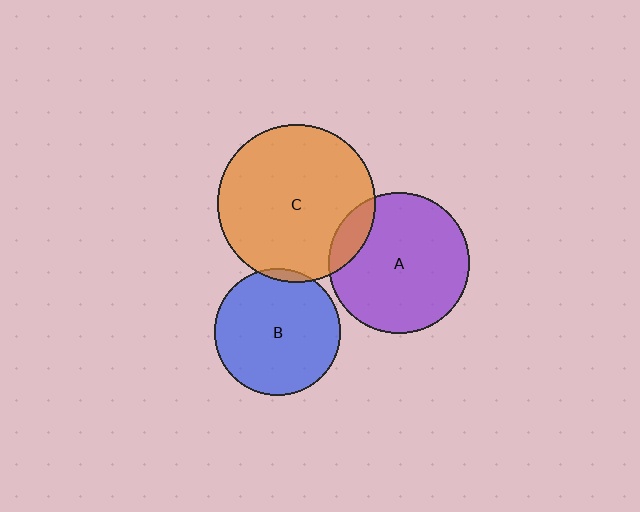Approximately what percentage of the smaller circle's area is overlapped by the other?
Approximately 5%.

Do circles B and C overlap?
Yes.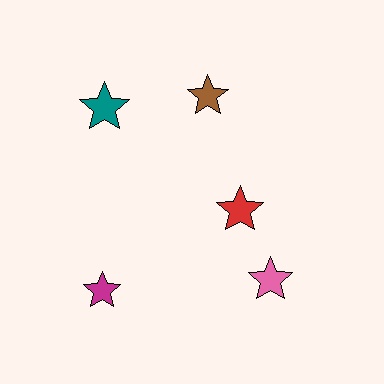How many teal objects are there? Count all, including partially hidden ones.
There is 1 teal object.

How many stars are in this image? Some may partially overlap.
There are 5 stars.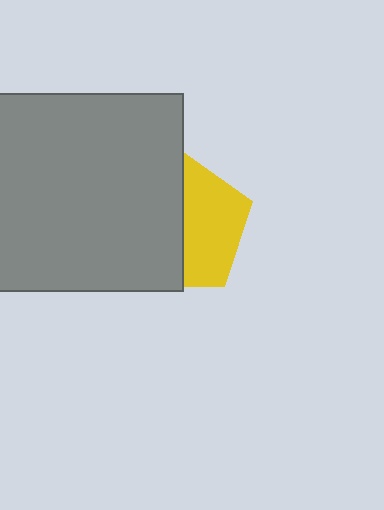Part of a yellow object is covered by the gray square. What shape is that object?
It is a pentagon.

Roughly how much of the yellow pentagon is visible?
About half of it is visible (roughly 46%).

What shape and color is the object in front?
The object in front is a gray square.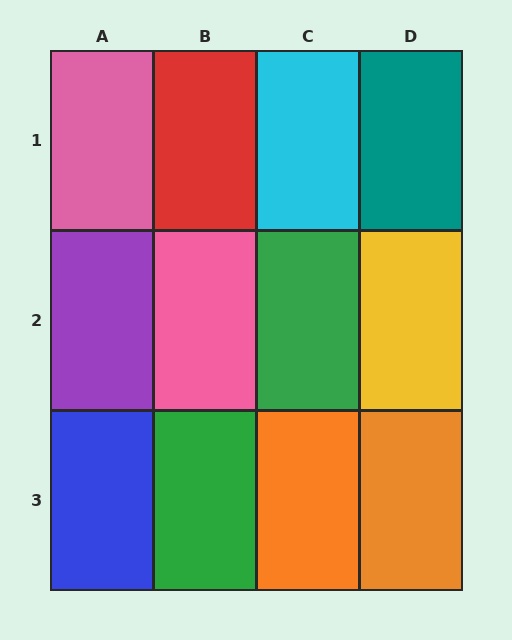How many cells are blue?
1 cell is blue.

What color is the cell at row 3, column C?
Orange.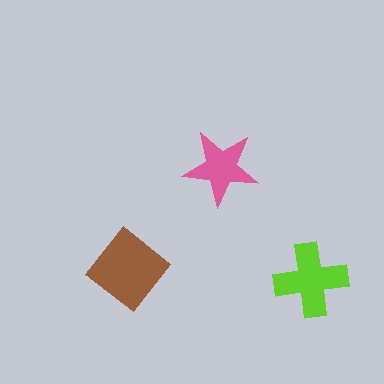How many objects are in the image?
There are 3 objects in the image.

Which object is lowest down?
The lime cross is bottommost.